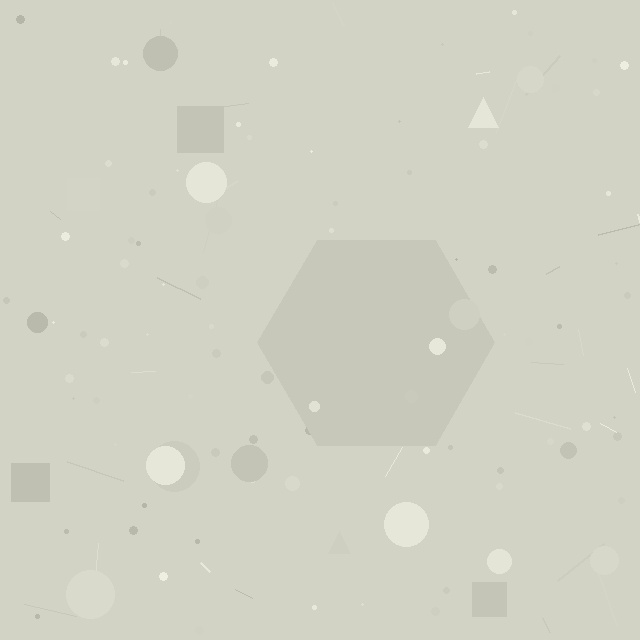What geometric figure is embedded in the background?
A hexagon is embedded in the background.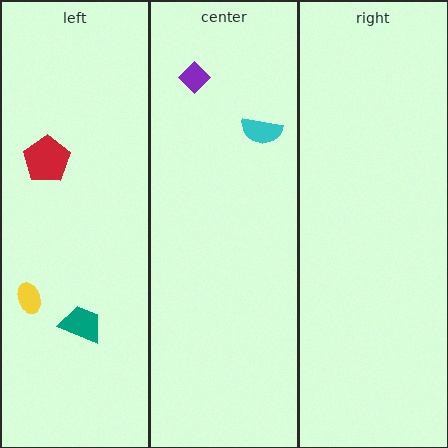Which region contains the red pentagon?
The left region.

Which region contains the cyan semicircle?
The center region.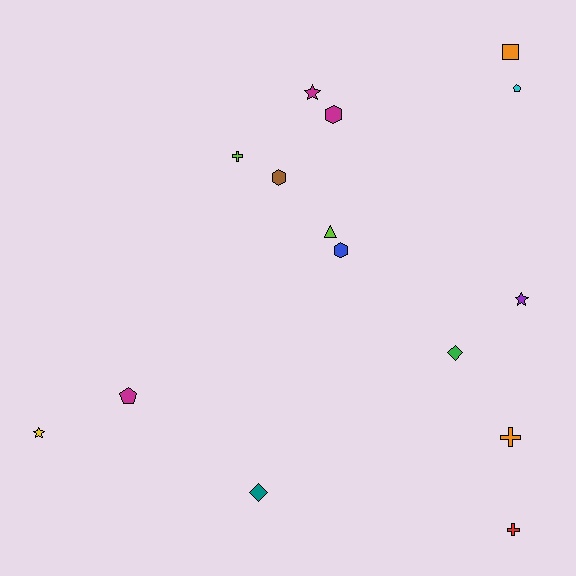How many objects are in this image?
There are 15 objects.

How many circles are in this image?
There are no circles.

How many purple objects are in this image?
There is 1 purple object.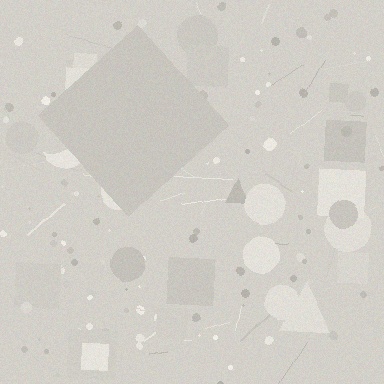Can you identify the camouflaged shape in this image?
The camouflaged shape is a diamond.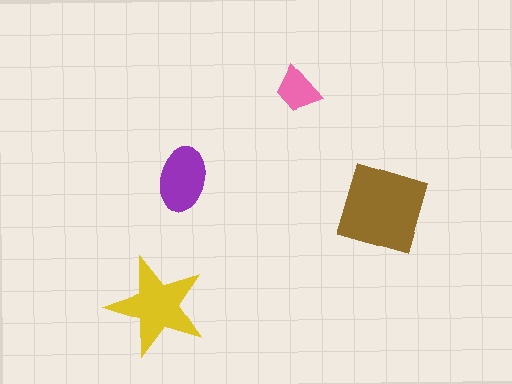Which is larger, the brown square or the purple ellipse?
The brown square.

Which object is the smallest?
The pink trapezoid.